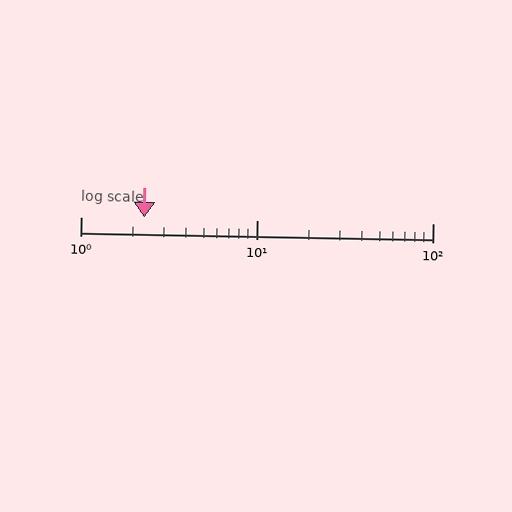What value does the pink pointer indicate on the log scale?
The pointer indicates approximately 2.3.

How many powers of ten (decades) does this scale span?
The scale spans 2 decades, from 1 to 100.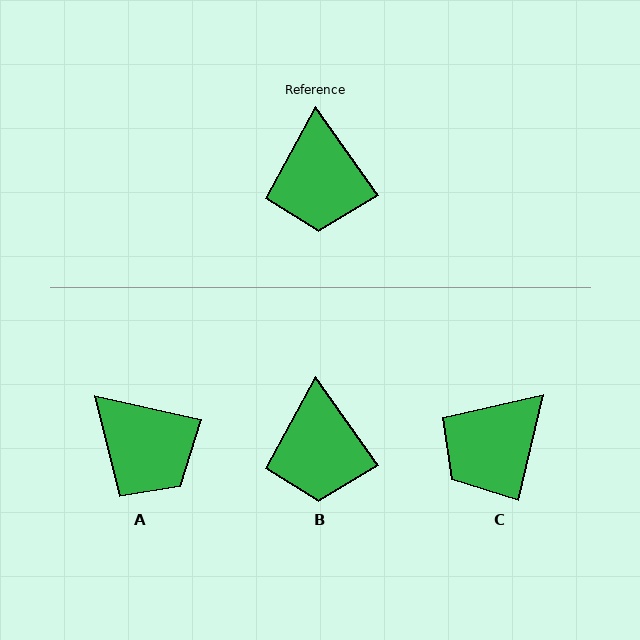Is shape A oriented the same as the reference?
No, it is off by about 42 degrees.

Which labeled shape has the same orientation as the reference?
B.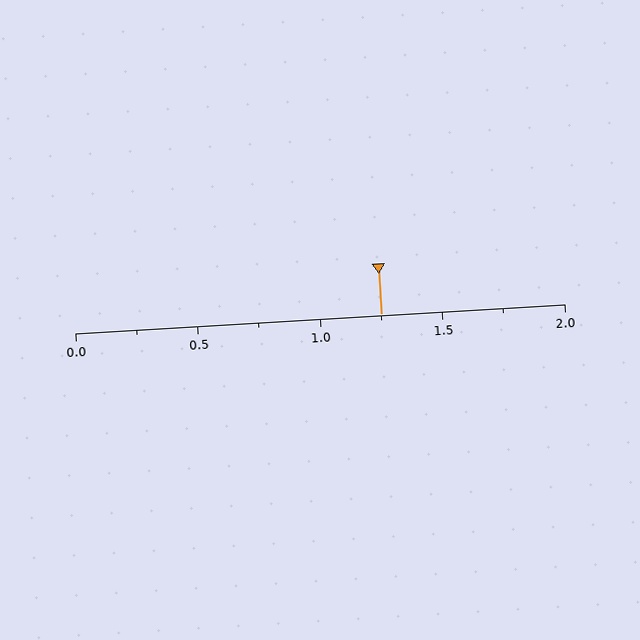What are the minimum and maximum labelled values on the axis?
The axis runs from 0.0 to 2.0.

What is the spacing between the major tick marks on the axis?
The major ticks are spaced 0.5 apart.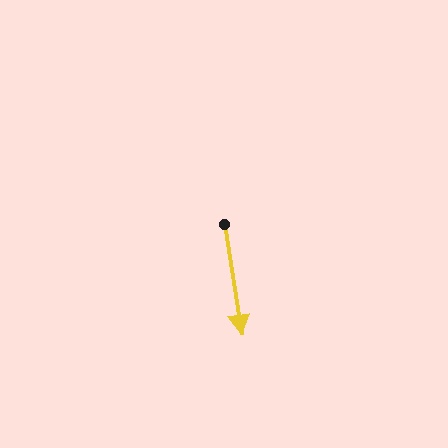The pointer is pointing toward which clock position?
Roughly 6 o'clock.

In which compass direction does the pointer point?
South.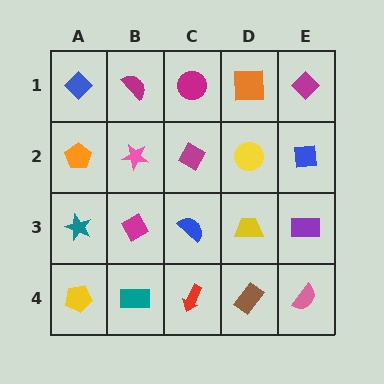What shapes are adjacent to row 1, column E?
A blue square (row 2, column E), an orange square (row 1, column D).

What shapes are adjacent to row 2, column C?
A magenta circle (row 1, column C), a blue semicircle (row 3, column C), a pink star (row 2, column B), a yellow circle (row 2, column D).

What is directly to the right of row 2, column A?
A pink star.